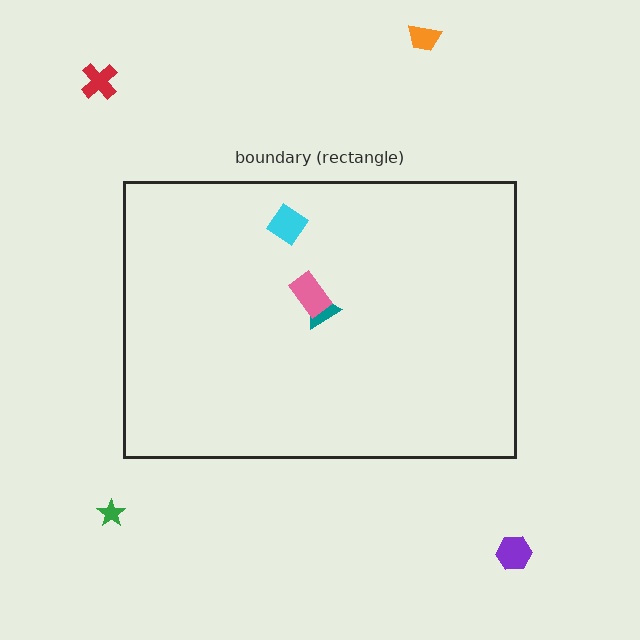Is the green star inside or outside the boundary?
Outside.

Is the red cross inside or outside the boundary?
Outside.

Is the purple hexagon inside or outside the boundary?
Outside.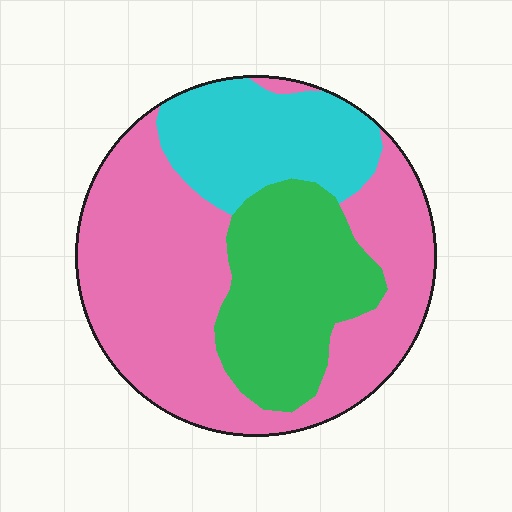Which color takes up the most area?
Pink, at roughly 55%.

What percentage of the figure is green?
Green takes up between a quarter and a half of the figure.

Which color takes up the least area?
Cyan, at roughly 20%.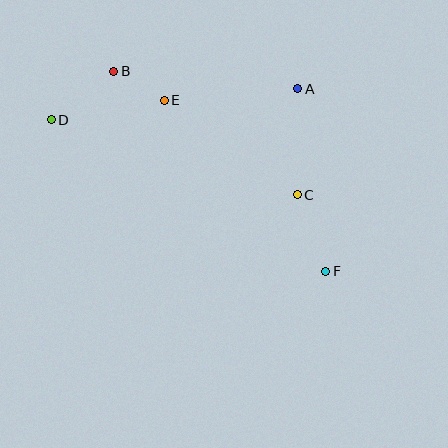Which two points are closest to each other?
Points B and E are closest to each other.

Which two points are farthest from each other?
Points D and F are farthest from each other.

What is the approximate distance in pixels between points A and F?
The distance between A and F is approximately 185 pixels.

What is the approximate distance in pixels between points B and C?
The distance between B and C is approximately 221 pixels.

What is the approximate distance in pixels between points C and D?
The distance between C and D is approximately 258 pixels.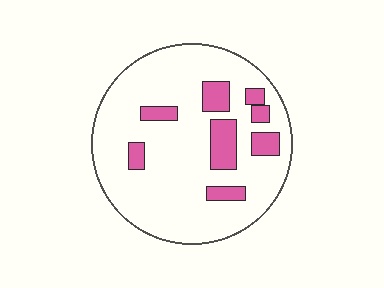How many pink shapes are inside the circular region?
8.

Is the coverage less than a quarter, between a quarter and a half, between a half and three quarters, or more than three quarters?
Less than a quarter.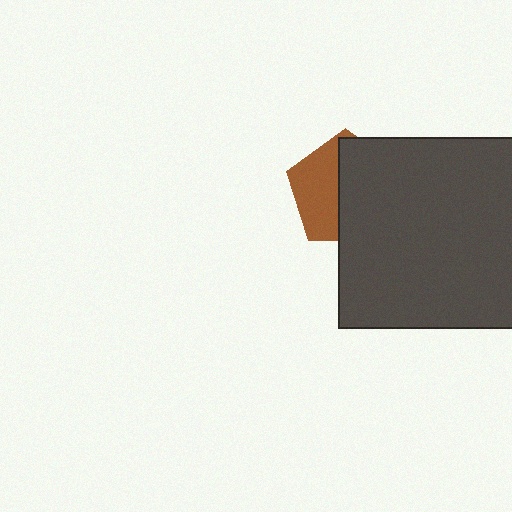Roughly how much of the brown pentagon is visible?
A small part of it is visible (roughly 42%).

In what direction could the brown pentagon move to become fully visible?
The brown pentagon could move left. That would shift it out from behind the dark gray square entirely.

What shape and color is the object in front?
The object in front is a dark gray square.